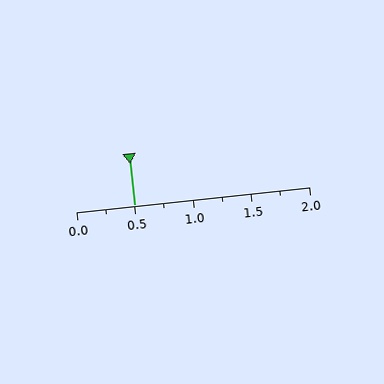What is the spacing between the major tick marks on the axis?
The major ticks are spaced 0.5 apart.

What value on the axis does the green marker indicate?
The marker indicates approximately 0.5.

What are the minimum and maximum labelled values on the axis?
The axis runs from 0.0 to 2.0.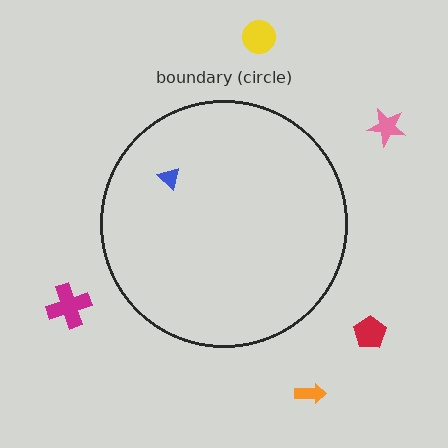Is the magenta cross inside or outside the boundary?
Outside.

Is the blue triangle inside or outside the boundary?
Inside.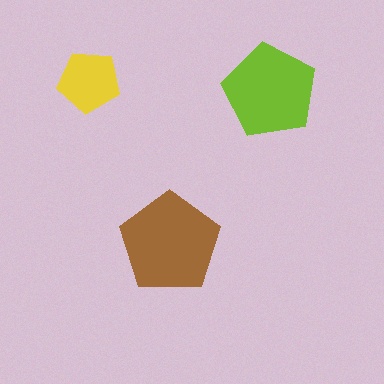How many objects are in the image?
There are 3 objects in the image.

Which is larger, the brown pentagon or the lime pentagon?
The brown one.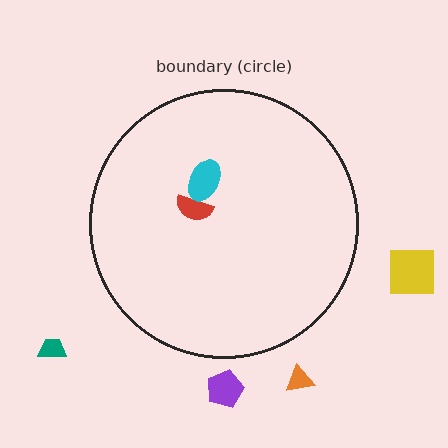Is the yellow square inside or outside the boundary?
Outside.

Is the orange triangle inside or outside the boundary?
Outside.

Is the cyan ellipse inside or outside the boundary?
Inside.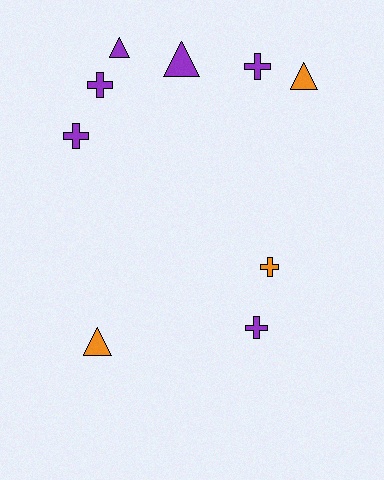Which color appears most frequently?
Purple, with 6 objects.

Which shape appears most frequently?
Cross, with 5 objects.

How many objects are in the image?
There are 9 objects.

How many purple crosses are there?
There are 4 purple crosses.